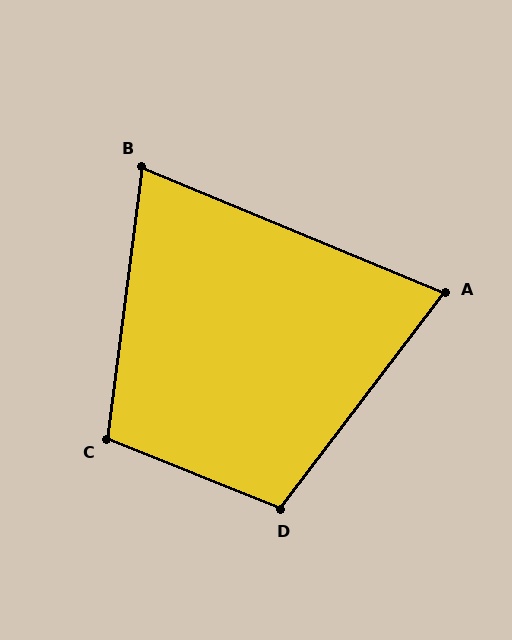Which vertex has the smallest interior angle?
B, at approximately 75 degrees.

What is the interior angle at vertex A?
Approximately 75 degrees (acute).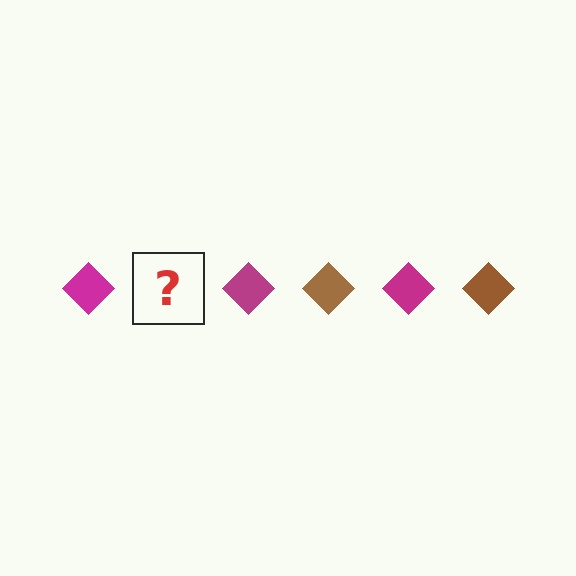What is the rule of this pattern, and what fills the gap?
The rule is that the pattern cycles through magenta, brown diamonds. The gap should be filled with a brown diamond.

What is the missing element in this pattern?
The missing element is a brown diamond.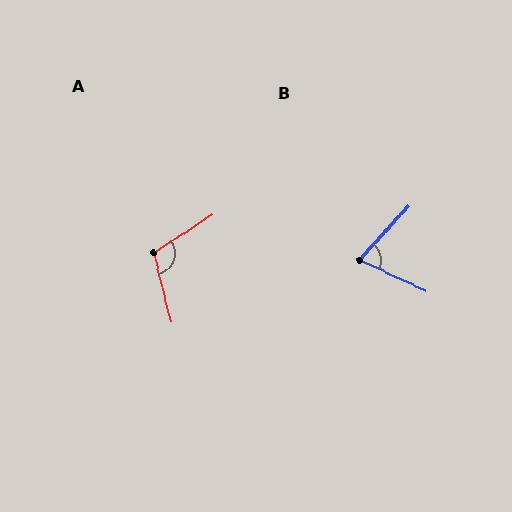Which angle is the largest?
A, at approximately 109 degrees.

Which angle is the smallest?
B, at approximately 73 degrees.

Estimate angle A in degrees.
Approximately 109 degrees.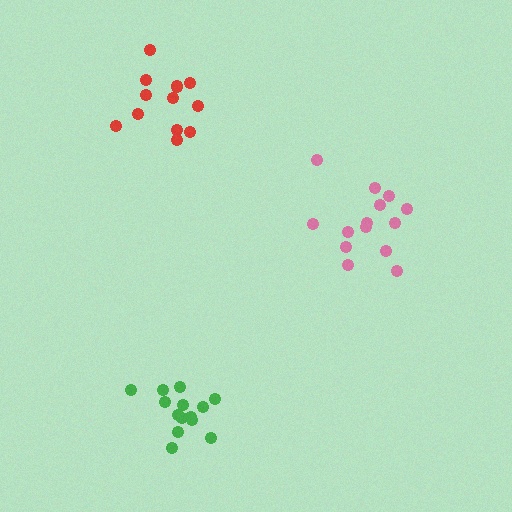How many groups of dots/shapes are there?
There are 3 groups.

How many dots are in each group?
Group 1: 14 dots, Group 2: 13 dots, Group 3: 14 dots (41 total).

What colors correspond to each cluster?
The clusters are colored: green, red, pink.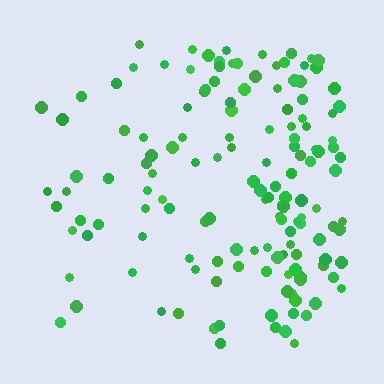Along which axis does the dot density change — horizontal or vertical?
Horizontal.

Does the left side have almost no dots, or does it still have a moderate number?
Still a moderate number, just noticeably fewer than the right.